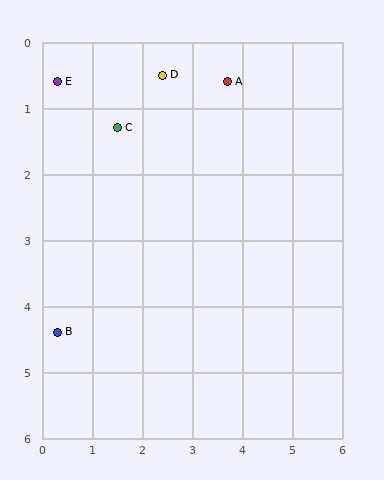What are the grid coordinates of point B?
Point B is at approximately (0.3, 4.4).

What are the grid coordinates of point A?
Point A is at approximately (3.7, 0.6).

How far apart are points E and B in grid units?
Points E and B are about 3.8 grid units apart.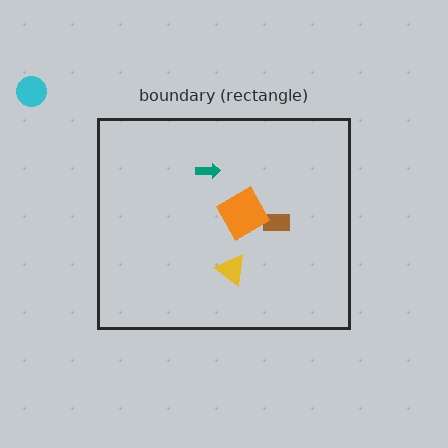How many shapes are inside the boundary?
4 inside, 1 outside.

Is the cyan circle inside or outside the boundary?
Outside.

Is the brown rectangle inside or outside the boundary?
Inside.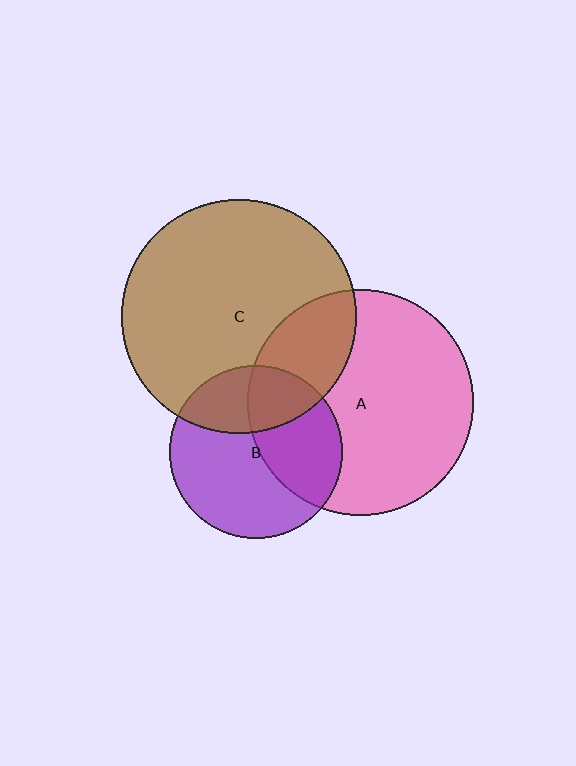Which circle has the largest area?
Circle C (brown).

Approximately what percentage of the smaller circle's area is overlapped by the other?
Approximately 25%.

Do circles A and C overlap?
Yes.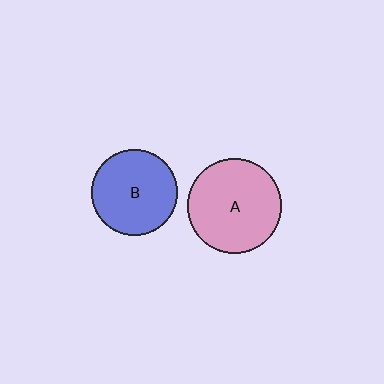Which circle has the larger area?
Circle A (pink).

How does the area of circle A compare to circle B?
Approximately 1.2 times.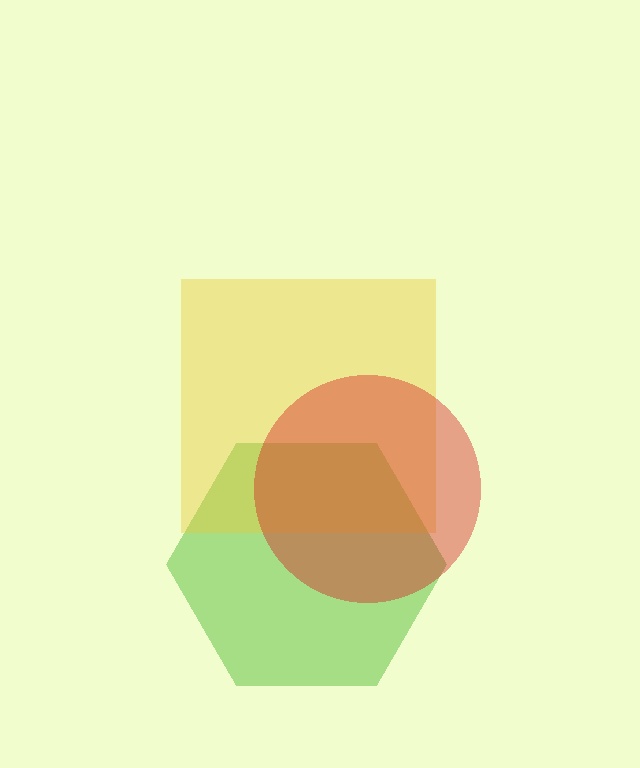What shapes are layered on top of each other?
The layered shapes are: a lime hexagon, a yellow square, a red circle.